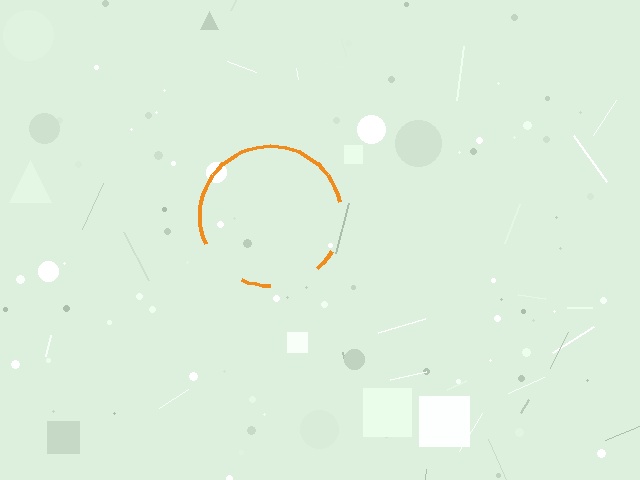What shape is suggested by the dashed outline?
The dashed outline suggests a circle.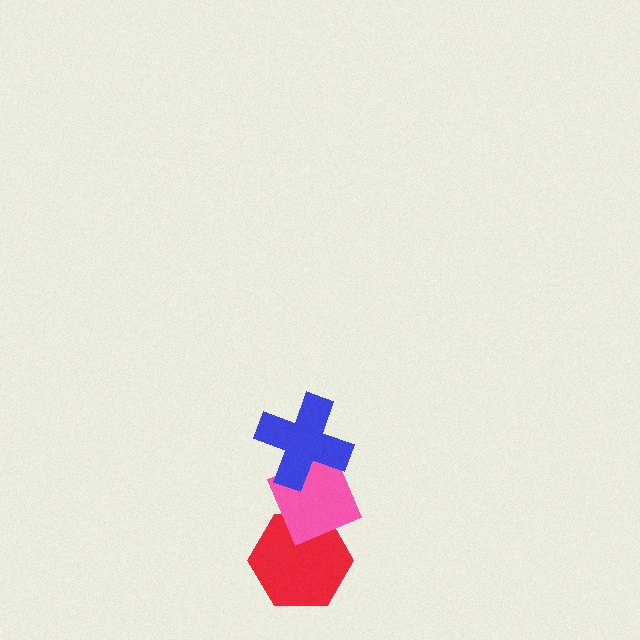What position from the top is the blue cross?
The blue cross is 1st from the top.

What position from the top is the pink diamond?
The pink diamond is 2nd from the top.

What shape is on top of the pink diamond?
The blue cross is on top of the pink diamond.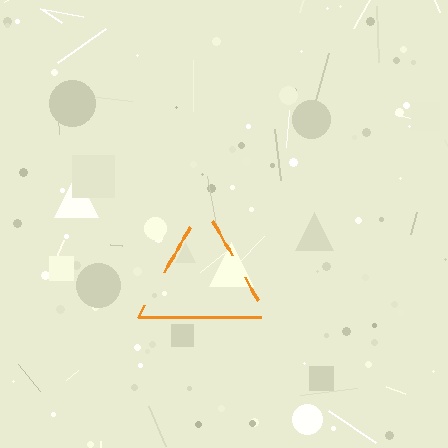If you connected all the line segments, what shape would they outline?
They would outline a triangle.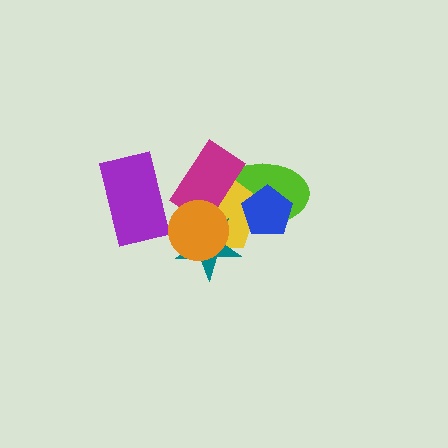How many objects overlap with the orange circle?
3 objects overlap with the orange circle.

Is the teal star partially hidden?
Yes, it is partially covered by another shape.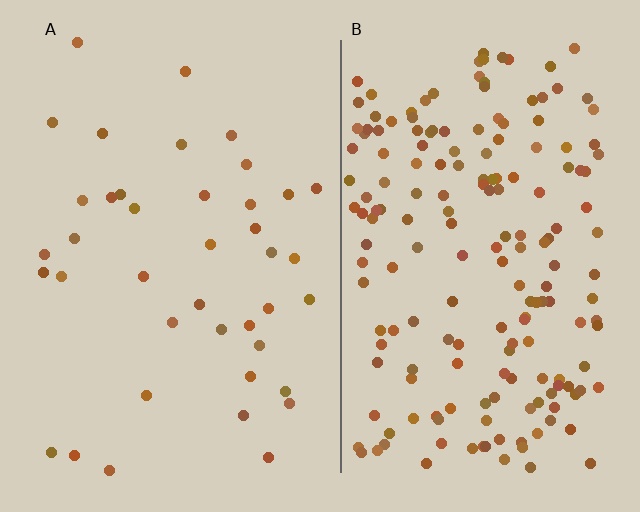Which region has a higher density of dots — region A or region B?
B (the right).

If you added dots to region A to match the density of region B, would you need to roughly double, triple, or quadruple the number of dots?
Approximately quadruple.